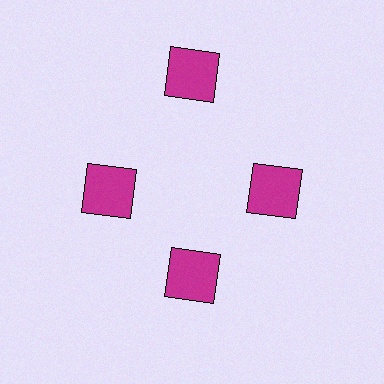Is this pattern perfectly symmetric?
No. The 4 magenta squares are arranged in a ring, but one element near the 12 o'clock position is pushed outward from the center, breaking the 4-fold rotational symmetry.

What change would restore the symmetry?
The symmetry would be restored by moving it inward, back onto the ring so that all 4 squares sit at equal angles and equal distance from the center.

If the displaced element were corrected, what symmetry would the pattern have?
It would have 4-fold rotational symmetry — the pattern would map onto itself every 90 degrees.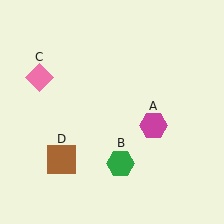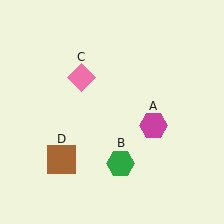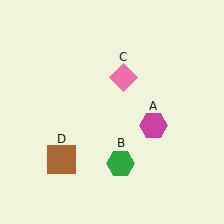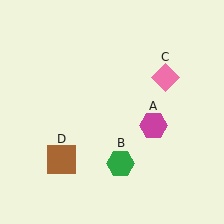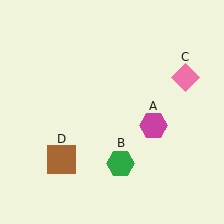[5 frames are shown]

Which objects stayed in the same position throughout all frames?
Magenta hexagon (object A) and green hexagon (object B) and brown square (object D) remained stationary.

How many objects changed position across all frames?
1 object changed position: pink diamond (object C).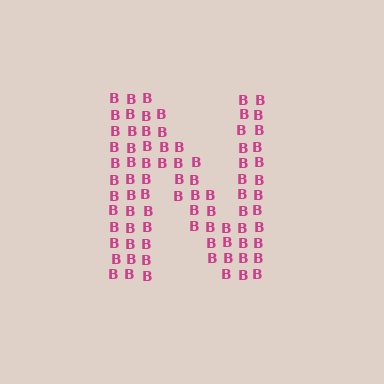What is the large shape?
The large shape is the letter N.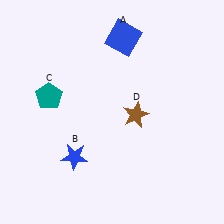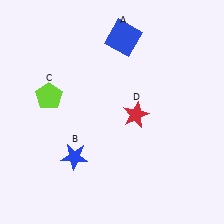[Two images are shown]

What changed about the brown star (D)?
In Image 1, D is brown. In Image 2, it changed to red.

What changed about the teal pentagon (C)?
In Image 1, C is teal. In Image 2, it changed to lime.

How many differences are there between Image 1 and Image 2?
There are 2 differences between the two images.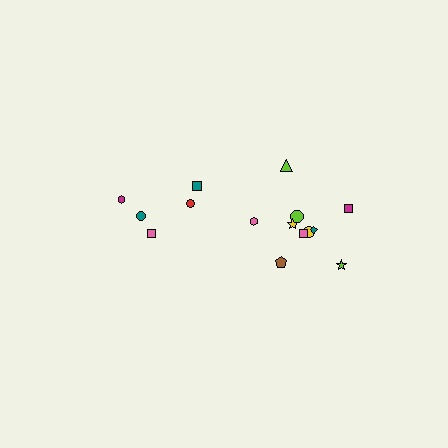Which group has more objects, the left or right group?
The right group.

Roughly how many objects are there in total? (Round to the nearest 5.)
Roughly 15 objects in total.